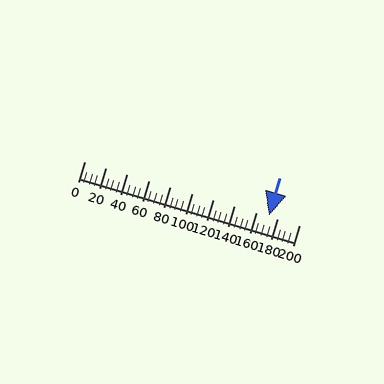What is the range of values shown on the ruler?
The ruler shows values from 0 to 200.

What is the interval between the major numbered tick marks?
The major tick marks are spaced 20 units apart.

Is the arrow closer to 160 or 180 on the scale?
The arrow is closer to 180.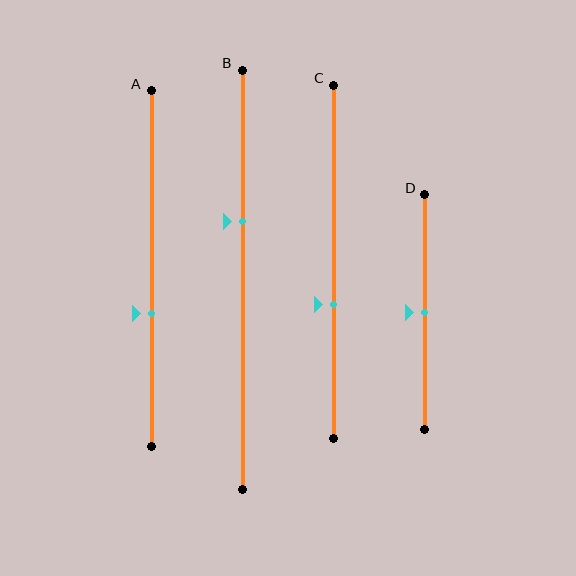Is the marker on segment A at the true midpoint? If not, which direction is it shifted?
No, the marker on segment A is shifted downward by about 13% of the segment length.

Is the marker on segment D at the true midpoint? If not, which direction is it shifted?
Yes, the marker on segment D is at the true midpoint.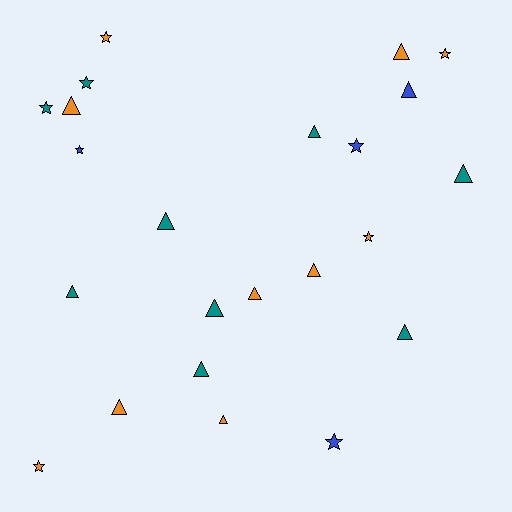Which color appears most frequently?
Orange, with 10 objects.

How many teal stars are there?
There are 2 teal stars.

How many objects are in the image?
There are 23 objects.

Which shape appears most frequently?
Triangle, with 14 objects.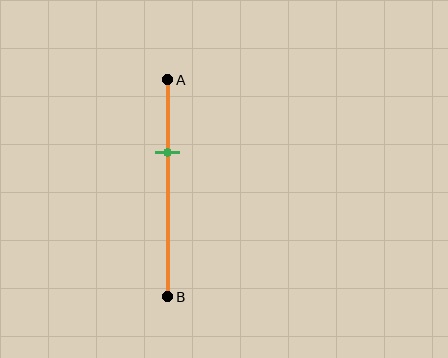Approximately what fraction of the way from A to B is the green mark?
The green mark is approximately 35% of the way from A to B.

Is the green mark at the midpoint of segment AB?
No, the mark is at about 35% from A, not at the 50% midpoint.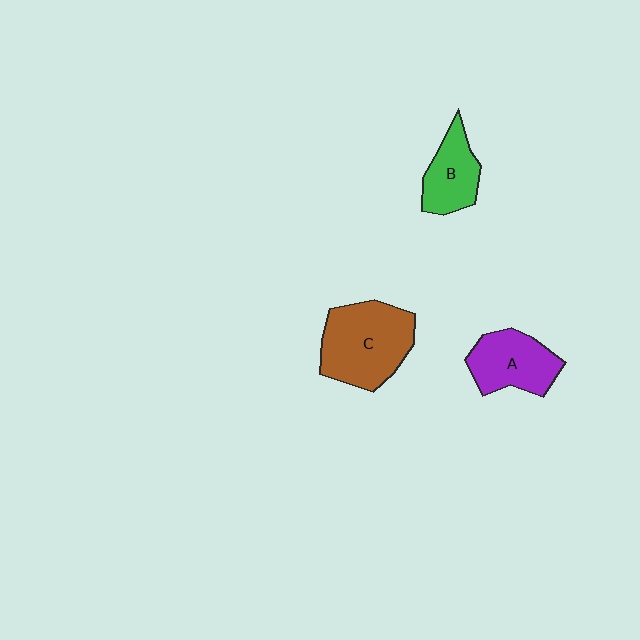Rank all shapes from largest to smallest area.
From largest to smallest: C (brown), A (purple), B (green).